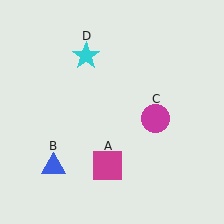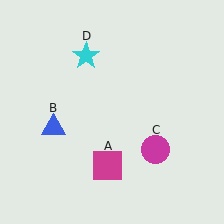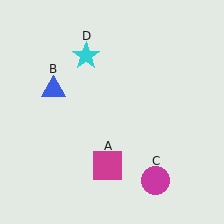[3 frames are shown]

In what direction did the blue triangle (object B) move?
The blue triangle (object B) moved up.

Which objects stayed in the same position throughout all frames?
Magenta square (object A) and cyan star (object D) remained stationary.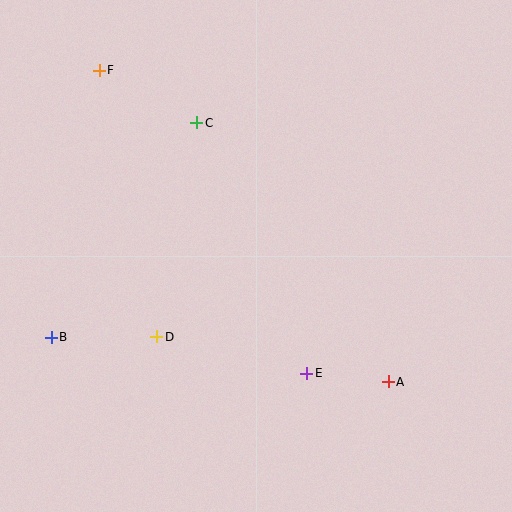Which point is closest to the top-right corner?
Point C is closest to the top-right corner.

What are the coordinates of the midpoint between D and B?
The midpoint between D and B is at (104, 337).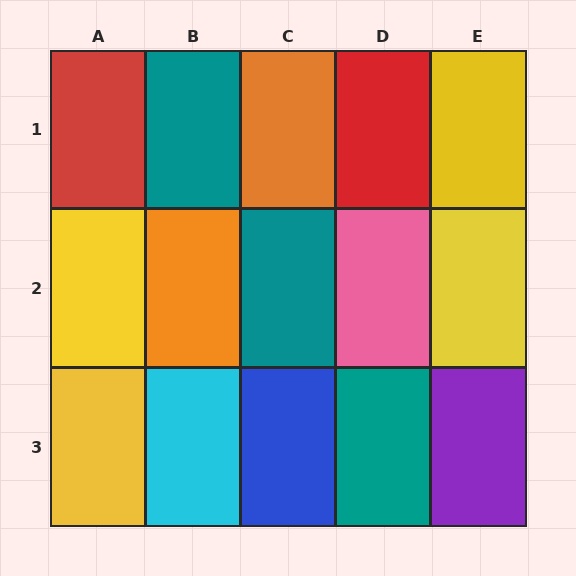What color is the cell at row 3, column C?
Blue.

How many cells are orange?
2 cells are orange.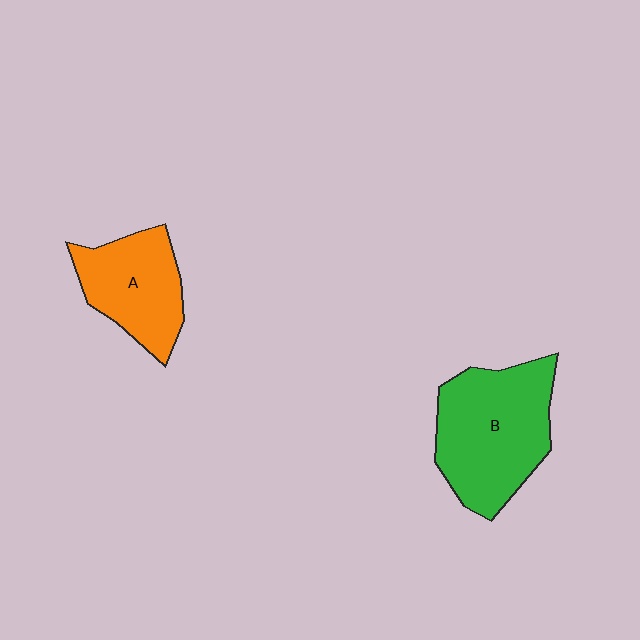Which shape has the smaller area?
Shape A (orange).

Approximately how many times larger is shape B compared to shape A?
Approximately 1.5 times.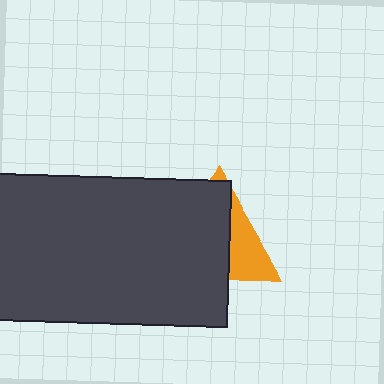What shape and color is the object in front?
The object in front is a dark gray rectangle.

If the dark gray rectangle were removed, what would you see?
You would see the complete orange triangle.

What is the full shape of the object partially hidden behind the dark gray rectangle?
The partially hidden object is an orange triangle.